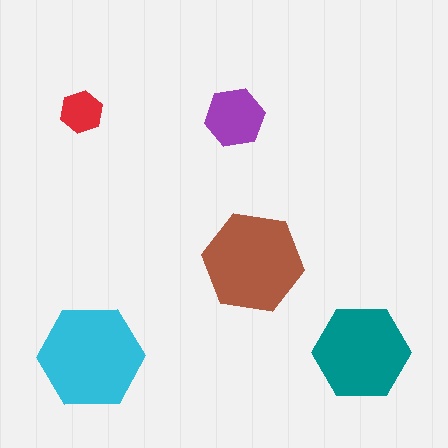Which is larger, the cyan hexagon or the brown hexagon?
The cyan one.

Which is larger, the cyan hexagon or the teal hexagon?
The cyan one.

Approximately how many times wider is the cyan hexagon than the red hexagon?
About 2.5 times wider.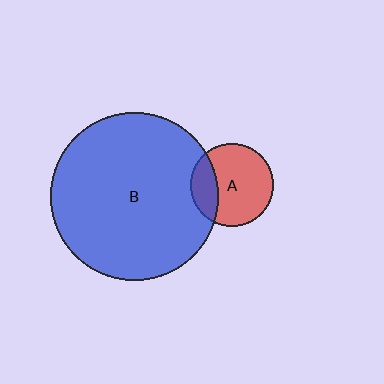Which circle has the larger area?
Circle B (blue).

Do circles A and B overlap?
Yes.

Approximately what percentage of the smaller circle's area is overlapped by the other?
Approximately 25%.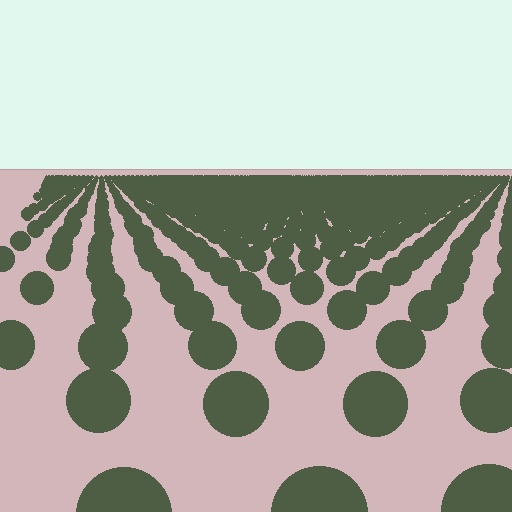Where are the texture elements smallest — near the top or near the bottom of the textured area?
Near the top.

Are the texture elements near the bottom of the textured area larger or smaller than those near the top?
Larger. Near the bottom, elements are closer to the viewer and appear at a bigger on-screen size.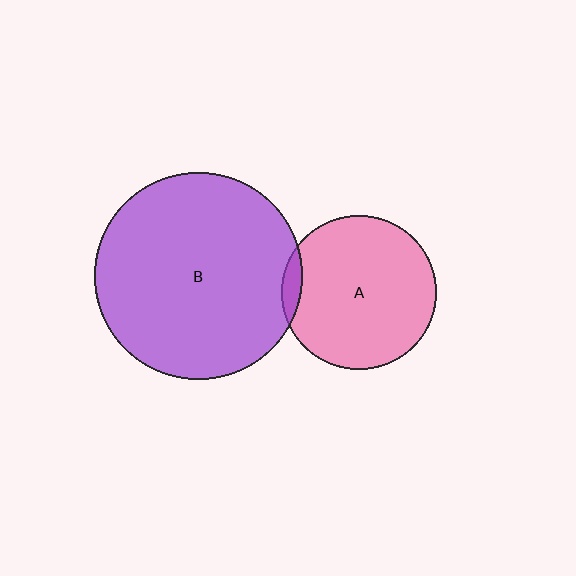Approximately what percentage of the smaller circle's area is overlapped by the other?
Approximately 5%.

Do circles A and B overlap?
Yes.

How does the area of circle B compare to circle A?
Approximately 1.8 times.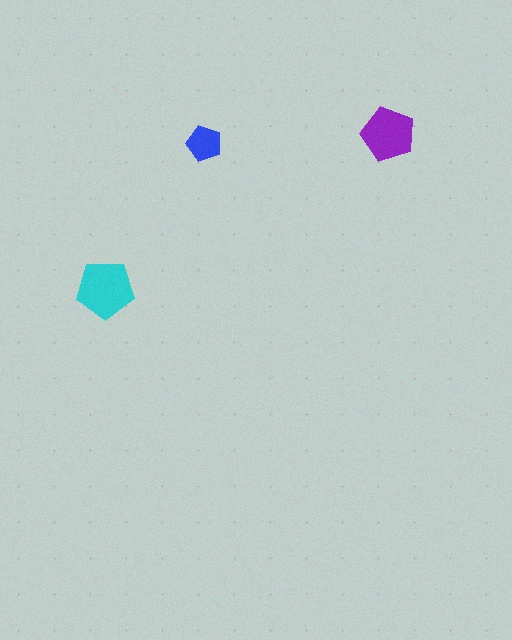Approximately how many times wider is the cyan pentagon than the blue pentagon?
About 1.5 times wider.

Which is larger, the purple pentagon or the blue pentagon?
The purple one.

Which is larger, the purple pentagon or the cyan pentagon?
The cyan one.